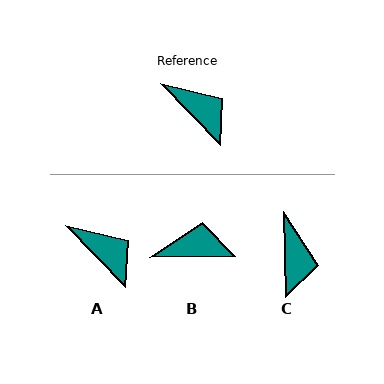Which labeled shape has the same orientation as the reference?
A.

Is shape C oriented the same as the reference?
No, it is off by about 43 degrees.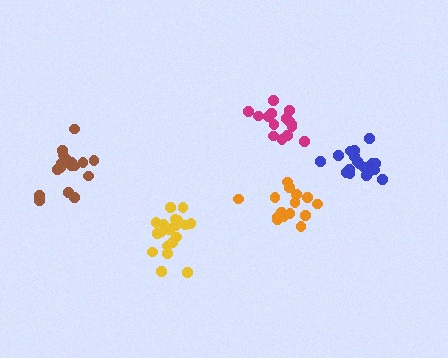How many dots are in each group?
Group 1: 15 dots, Group 2: 17 dots, Group 3: 18 dots, Group 4: 19 dots, Group 5: 16 dots (85 total).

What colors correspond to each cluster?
The clusters are colored: magenta, brown, blue, yellow, orange.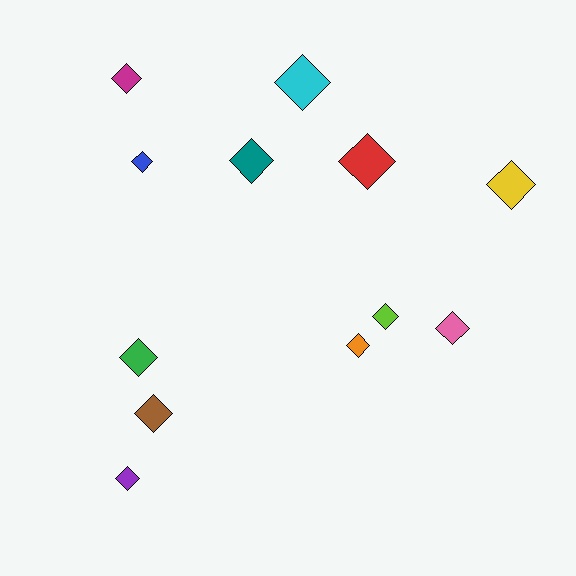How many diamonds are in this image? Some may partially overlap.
There are 12 diamonds.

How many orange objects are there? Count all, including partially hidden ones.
There is 1 orange object.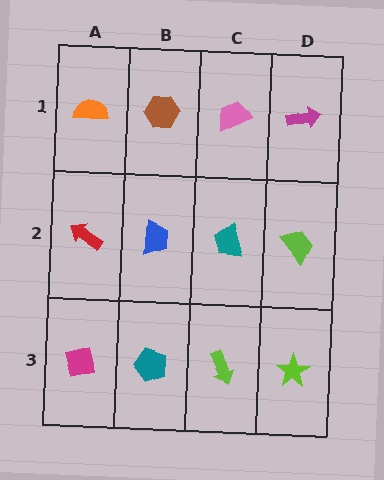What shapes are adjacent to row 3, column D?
A lime trapezoid (row 2, column D), a lime arrow (row 3, column C).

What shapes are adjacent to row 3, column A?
A red arrow (row 2, column A), a teal pentagon (row 3, column B).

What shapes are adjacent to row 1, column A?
A red arrow (row 2, column A), a brown hexagon (row 1, column B).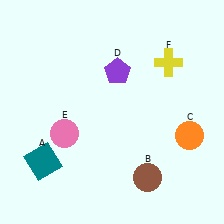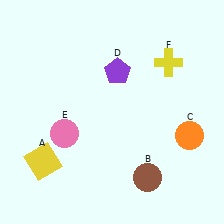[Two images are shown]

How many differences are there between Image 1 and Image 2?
There is 1 difference between the two images.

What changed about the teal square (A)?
In Image 1, A is teal. In Image 2, it changed to yellow.